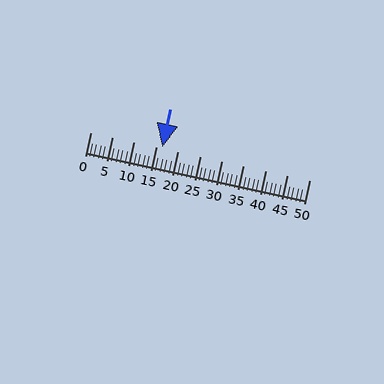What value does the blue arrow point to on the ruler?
The blue arrow points to approximately 16.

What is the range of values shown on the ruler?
The ruler shows values from 0 to 50.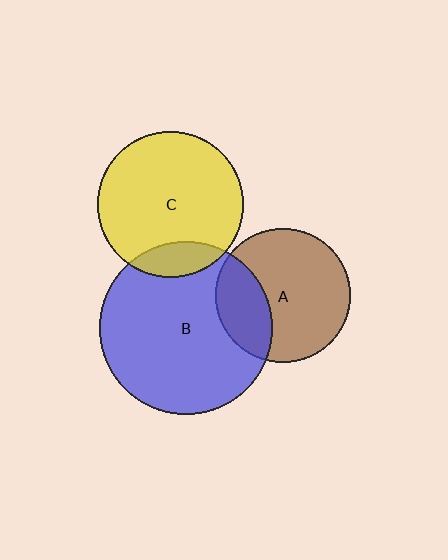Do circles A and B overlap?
Yes.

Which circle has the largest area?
Circle B (blue).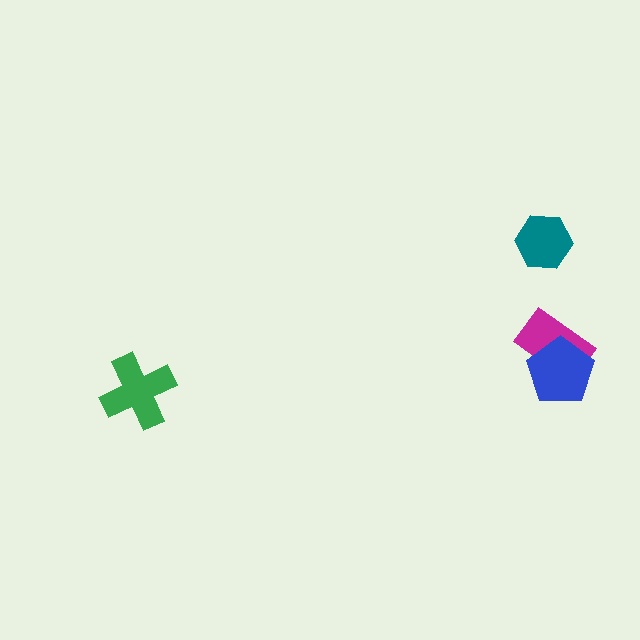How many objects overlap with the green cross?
0 objects overlap with the green cross.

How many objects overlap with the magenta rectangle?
1 object overlaps with the magenta rectangle.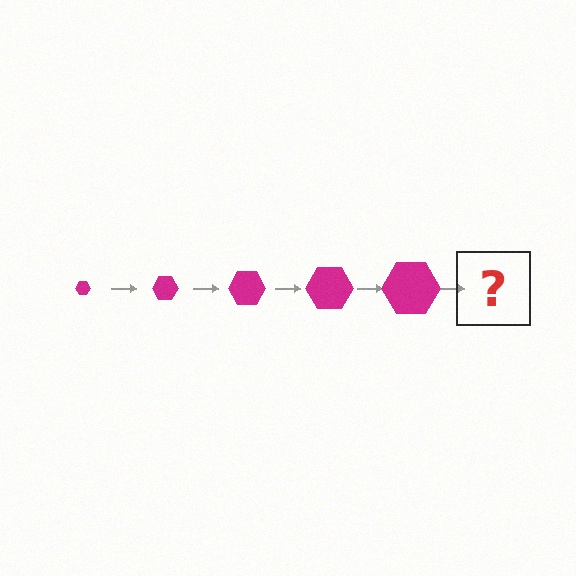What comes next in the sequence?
The next element should be a magenta hexagon, larger than the previous one.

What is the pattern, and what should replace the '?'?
The pattern is that the hexagon gets progressively larger each step. The '?' should be a magenta hexagon, larger than the previous one.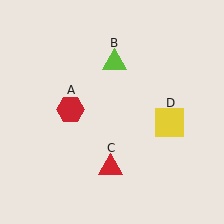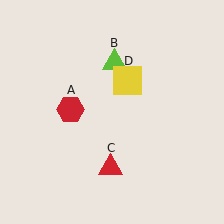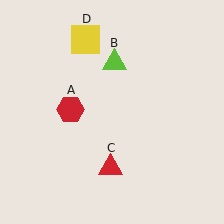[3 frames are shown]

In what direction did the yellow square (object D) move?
The yellow square (object D) moved up and to the left.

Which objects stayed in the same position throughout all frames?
Red hexagon (object A) and lime triangle (object B) and red triangle (object C) remained stationary.